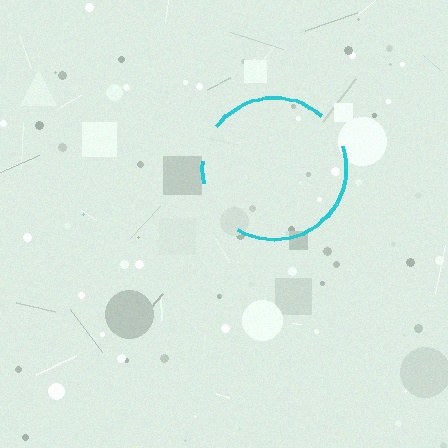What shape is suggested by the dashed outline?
The dashed outline suggests a circle.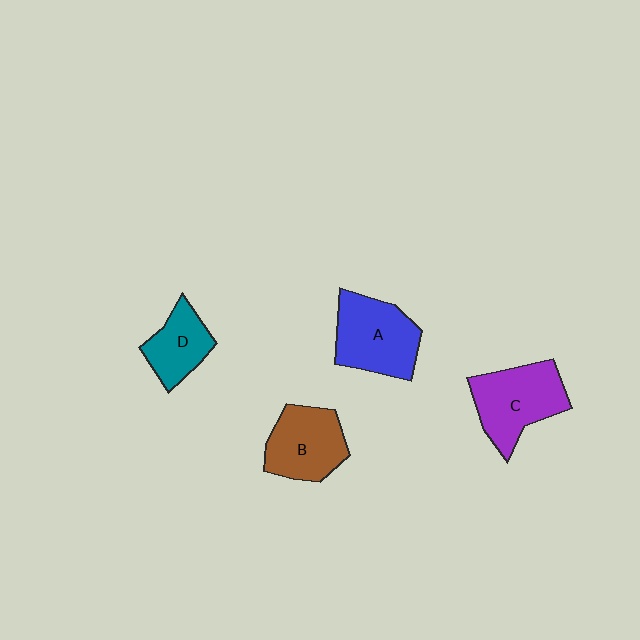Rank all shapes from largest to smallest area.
From largest to smallest: C (purple), A (blue), B (brown), D (teal).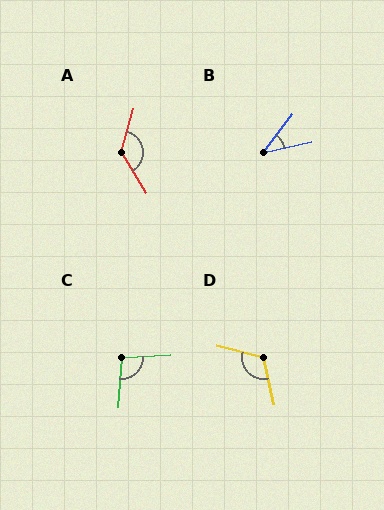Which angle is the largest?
A, at approximately 133 degrees.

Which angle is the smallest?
B, at approximately 40 degrees.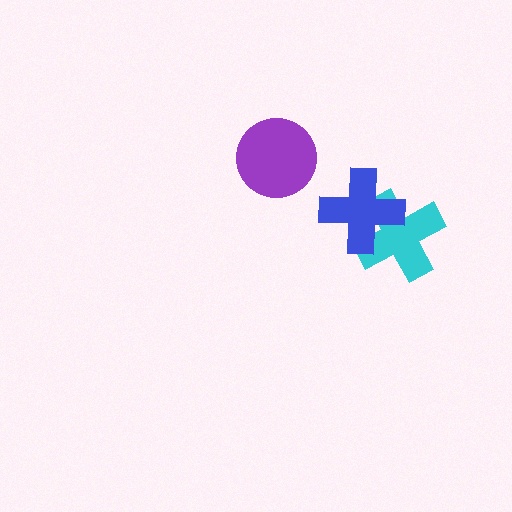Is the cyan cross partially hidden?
Yes, it is partially covered by another shape.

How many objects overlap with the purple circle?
0 objects overlap with the purple circle.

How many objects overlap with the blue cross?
1 object overlaps with the blue cross.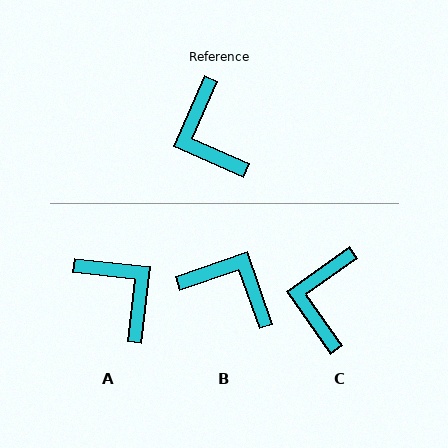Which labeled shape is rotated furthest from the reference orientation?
A, about 163 degrees away.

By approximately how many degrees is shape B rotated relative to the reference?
Approximately 137 degrees clockwise.